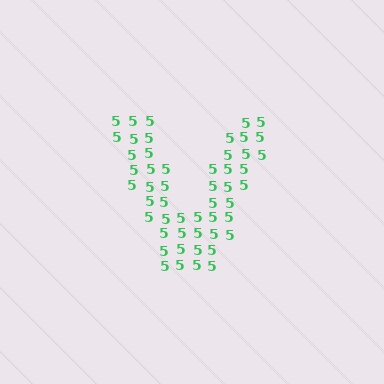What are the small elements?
The small elements are digit 5's.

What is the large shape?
The large shape is the letter V.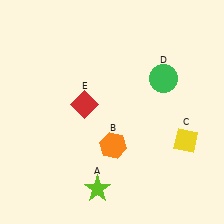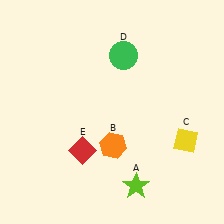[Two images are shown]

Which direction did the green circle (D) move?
The green circle (D) moved left.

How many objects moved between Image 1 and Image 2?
3 objects moved between the two images.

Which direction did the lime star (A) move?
The lime star (A) moved right.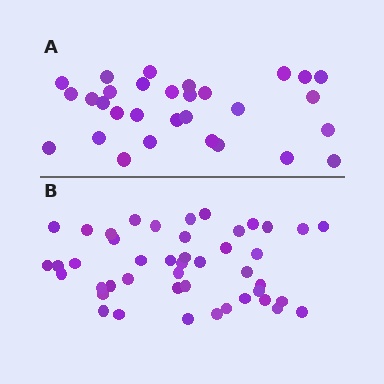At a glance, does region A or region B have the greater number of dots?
Region B (the bottom region) has more dots.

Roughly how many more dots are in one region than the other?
Region B has approximately 15 more dots than region A.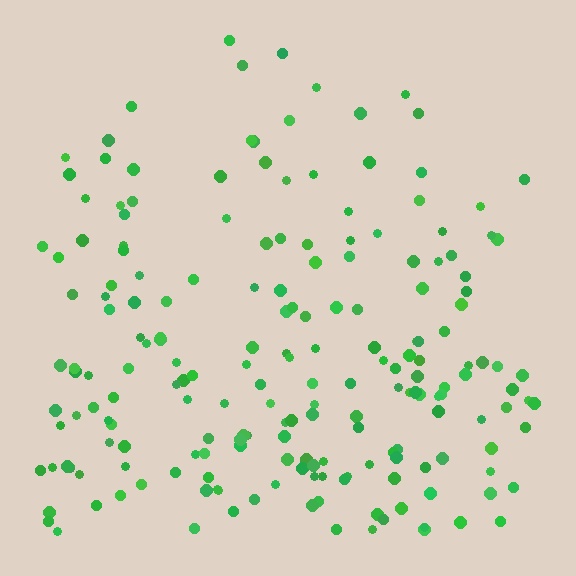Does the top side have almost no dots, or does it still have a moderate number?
Still a moderate number, just noticeably fewer than the bottom.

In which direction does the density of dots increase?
From top to bottom, with the bottom side densest.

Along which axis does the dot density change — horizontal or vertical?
Vertical.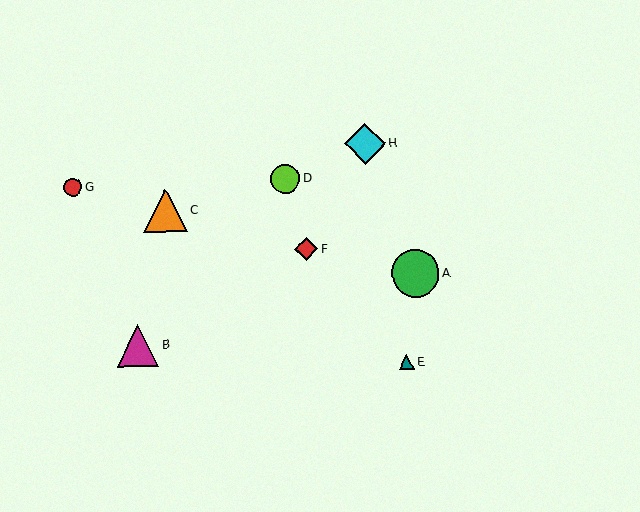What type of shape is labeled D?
Shape D is a lime circle.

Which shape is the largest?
The green circle (labeled A) is the largest.